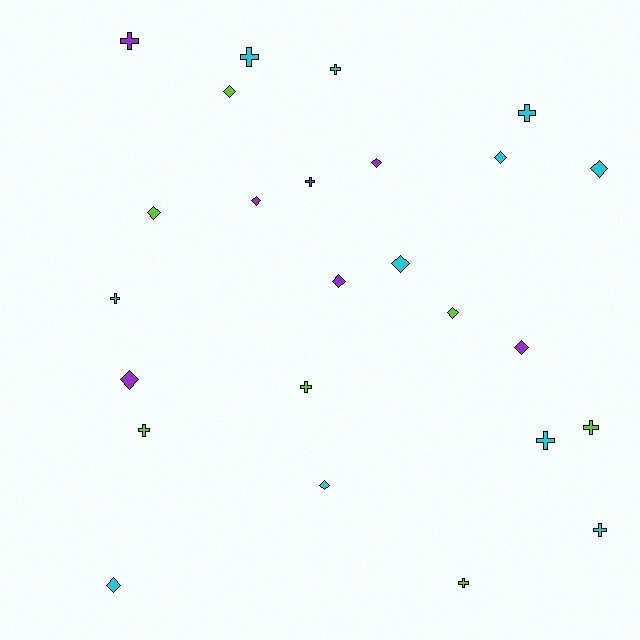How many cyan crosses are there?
There are 6 cyan crosses.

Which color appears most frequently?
Cyan, with 11 objects.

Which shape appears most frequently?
Diamond, with 13 objects.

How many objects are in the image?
There are 25 objects.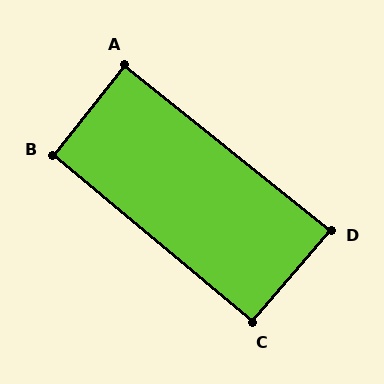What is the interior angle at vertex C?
Approximately 90 degrees (approximately right).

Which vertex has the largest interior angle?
B, at approximately 92 degrees.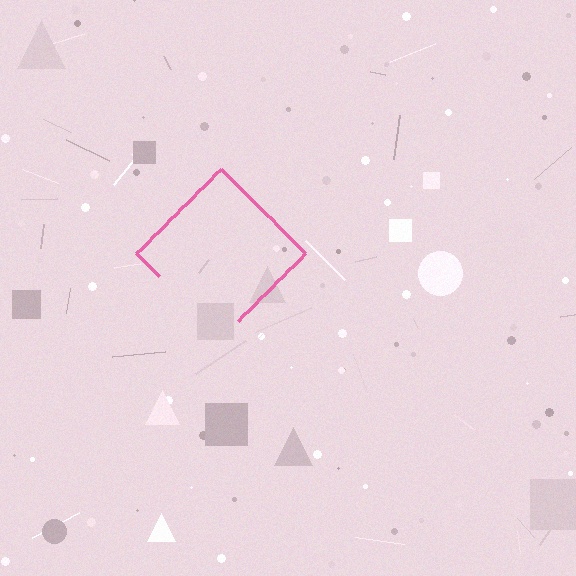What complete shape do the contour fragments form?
The contour fragments form a diamond.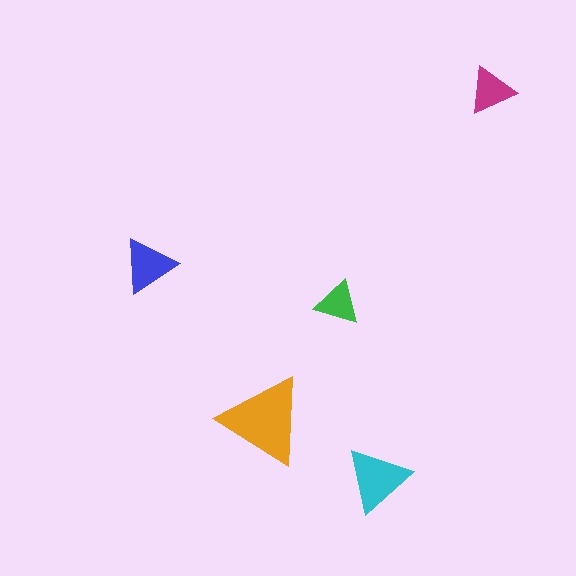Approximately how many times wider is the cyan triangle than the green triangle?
About 1.5 times wider.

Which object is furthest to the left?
The blue triangle is leftmost.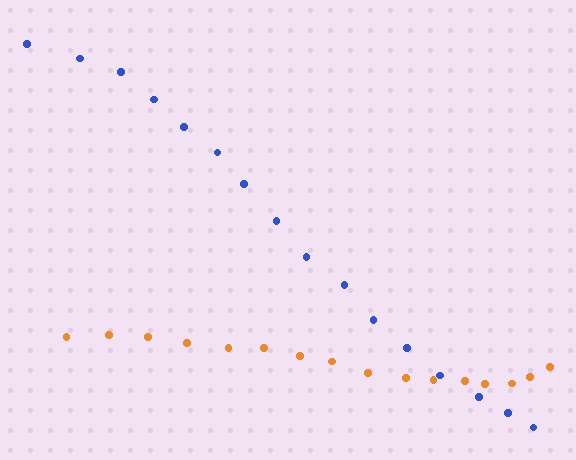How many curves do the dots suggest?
There are 2 distinct paths.